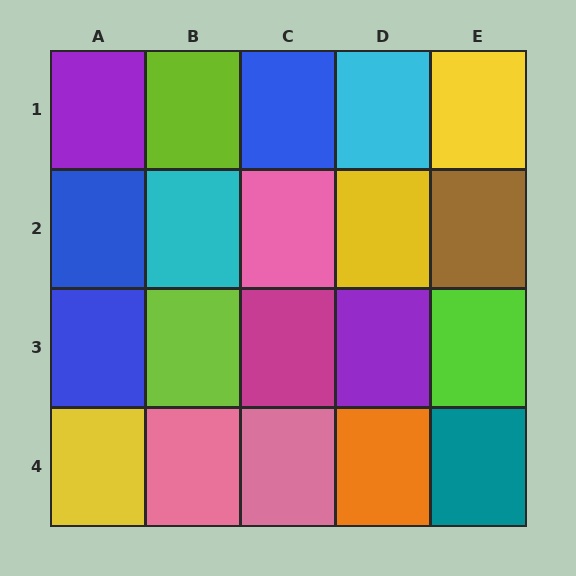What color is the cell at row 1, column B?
Lime.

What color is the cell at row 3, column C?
Magenta.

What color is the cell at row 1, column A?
Purple.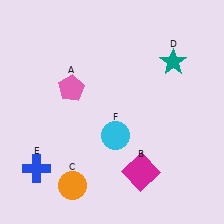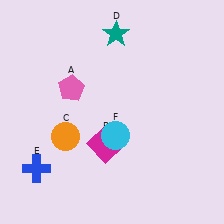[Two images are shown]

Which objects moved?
The objects that moved are: the magenta square (B), the orange circle (C), the teal star (D).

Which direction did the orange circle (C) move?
The orange circle (C) moved up.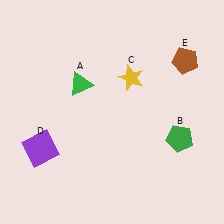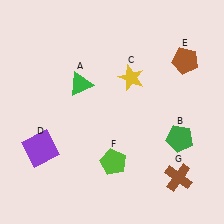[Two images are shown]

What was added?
A lime pentagon (F), a brown cross (G) were added in Image 2.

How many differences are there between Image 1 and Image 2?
There are 2 differences between the two images.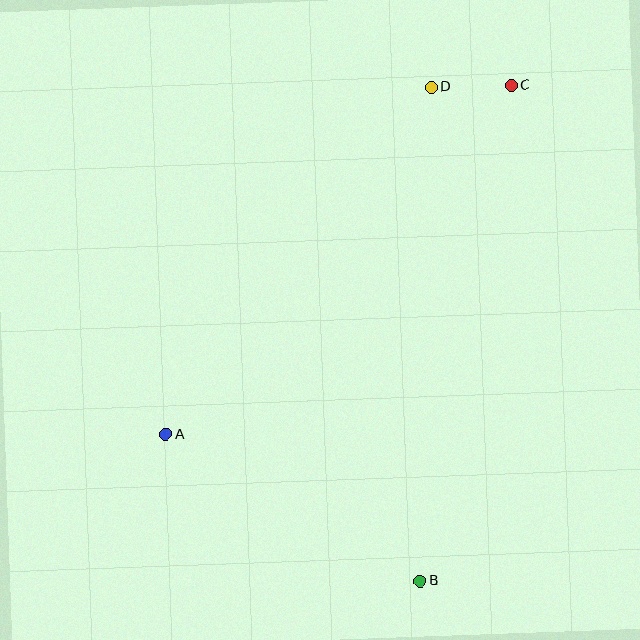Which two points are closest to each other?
Points C and D are closest to each other.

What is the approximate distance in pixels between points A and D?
The distance between A and D is approximately 437 pixels.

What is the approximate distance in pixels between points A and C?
The distance between A and C is approximately 491 pixels.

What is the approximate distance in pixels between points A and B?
The distance between A and B is approximately 294 pixels.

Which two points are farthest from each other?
Points B and C are farthest from each other.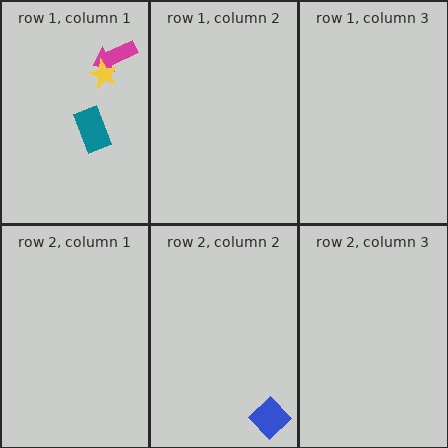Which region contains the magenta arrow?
The row 1, column 1 region.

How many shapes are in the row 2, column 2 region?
1.